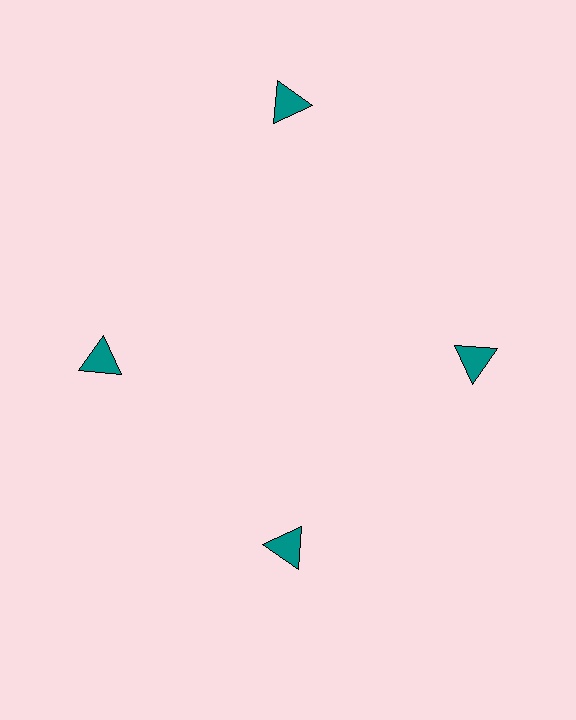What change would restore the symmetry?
The symmetry would be restored by moving it inward, back onto the ring so that all 4 triangles sit at equal angles and equal distance from the center.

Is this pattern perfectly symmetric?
No. The 4 teal triangles are arranged in a ring, but one element near the 12 o'clock position is pushed outward from the center, breaking the 4-fold rotational symmetry.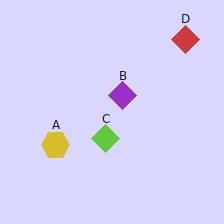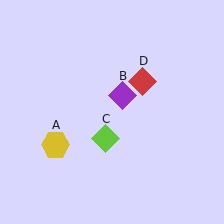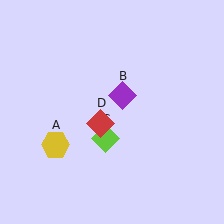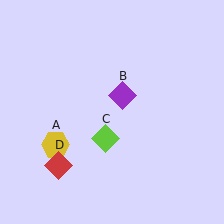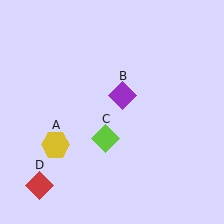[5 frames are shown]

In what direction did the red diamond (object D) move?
The red diamond (object D) moved down and to the left.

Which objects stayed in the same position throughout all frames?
Yellow hexagon (object A) and purple diamond (object B) and lime diamond (object C) remained stationary.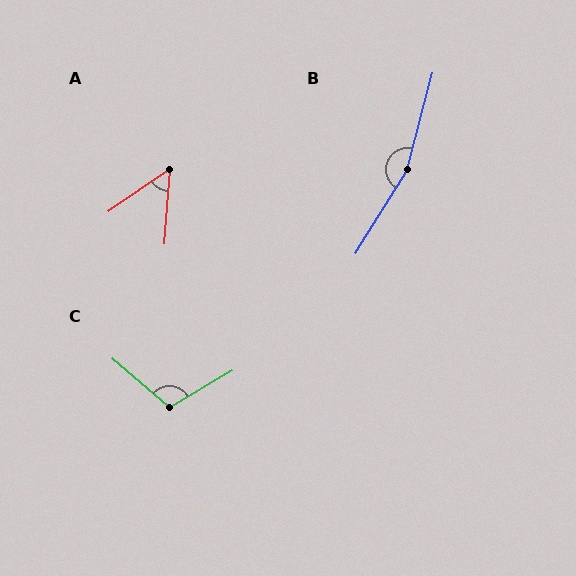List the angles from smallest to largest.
A (51°), C (109°), B (163°).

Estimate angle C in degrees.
Approximately 109 degrees.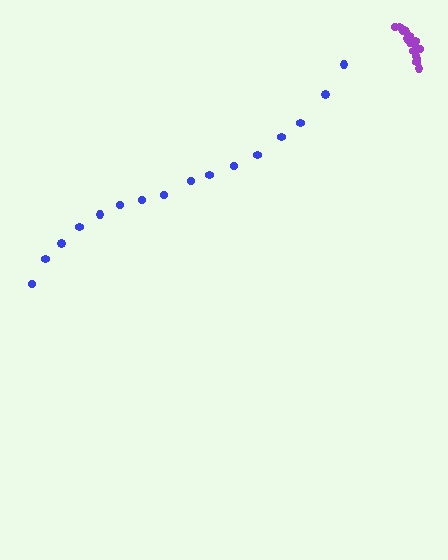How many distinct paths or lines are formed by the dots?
There are 2 distinct paths.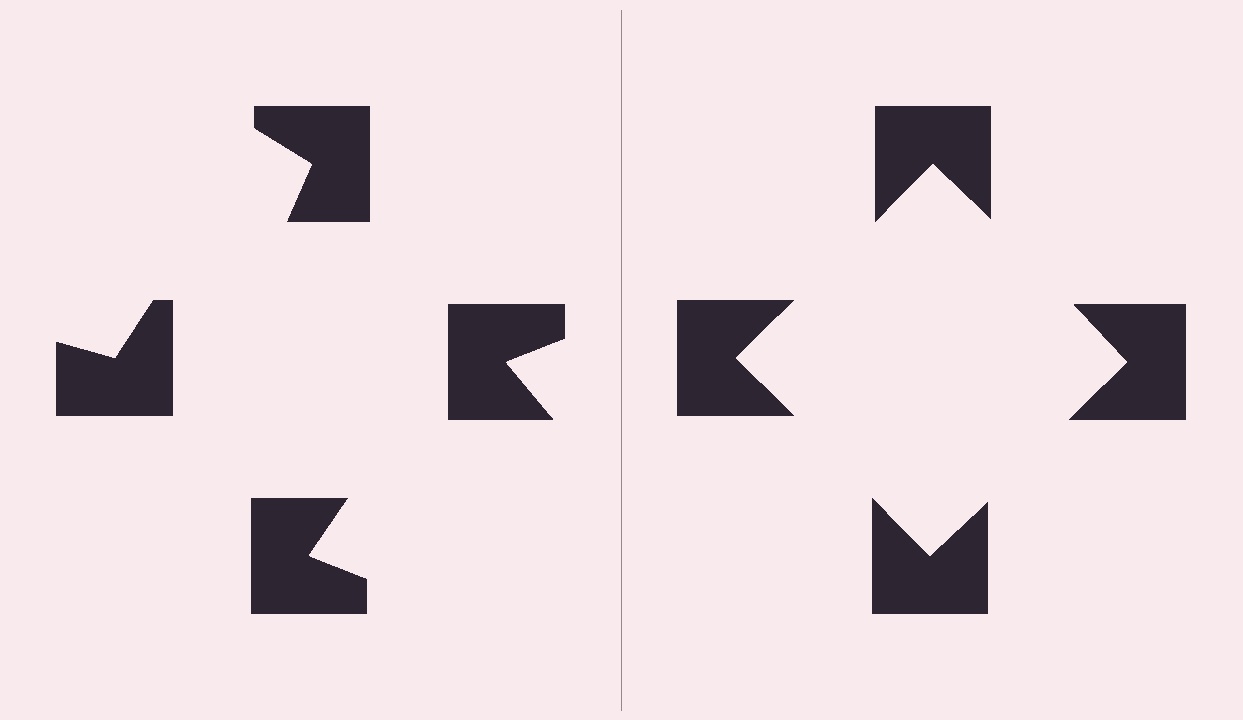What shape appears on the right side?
An illusory square.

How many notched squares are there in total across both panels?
8 — 4 on each side.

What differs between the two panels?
The notched squares are positioned identically on both sides; only the wedge orientations differ. On the right they align to a square; on the left they are misaligned.